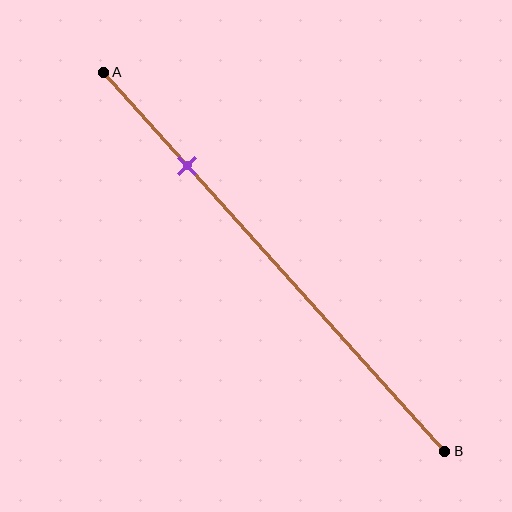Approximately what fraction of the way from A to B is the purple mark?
The purple mark is approximately 25% of the way from A to B.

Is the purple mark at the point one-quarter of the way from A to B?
Yes, the mark is approximately at the one-quarter point.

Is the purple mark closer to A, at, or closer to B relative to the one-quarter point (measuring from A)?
The purple mark is approximately at the one-quarter point of segment AB.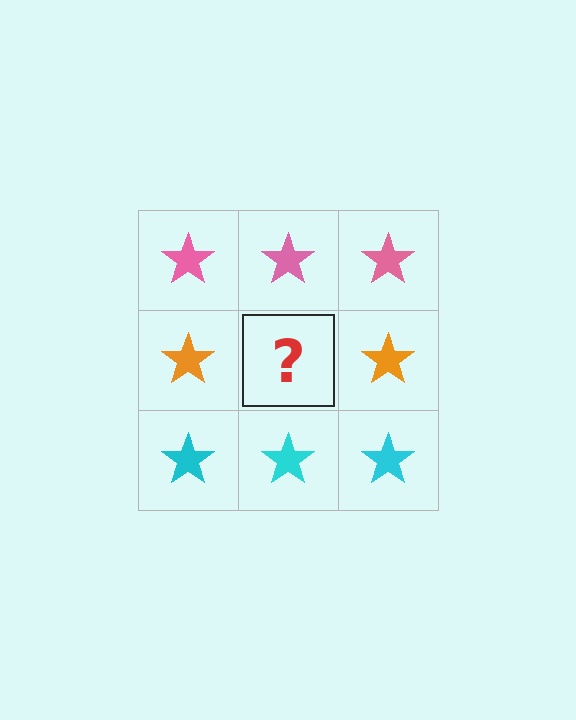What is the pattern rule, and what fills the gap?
The rule is that each row has a consistent color. The gap should be filled with an orange star.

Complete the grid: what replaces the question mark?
The question mark should be replaced with an orange star.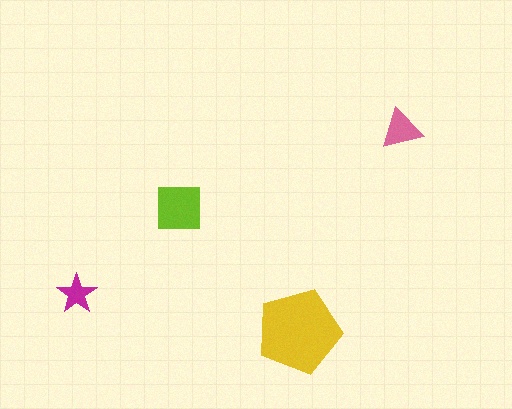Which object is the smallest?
The magenta star.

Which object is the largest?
The yellow pentagon.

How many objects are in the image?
There are 4 objects in the image.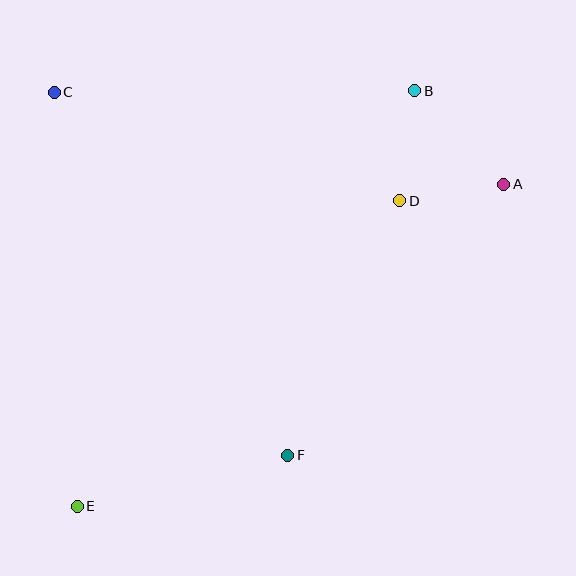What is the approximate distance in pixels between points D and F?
The distance between D and F is approximately 278 pixels.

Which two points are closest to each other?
Points A and D are closest to each other.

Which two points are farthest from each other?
Points B and E are farthest from each other.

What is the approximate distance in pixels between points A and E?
The distance between A and E is approximately 535 pixels.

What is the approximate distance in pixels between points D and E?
The distance between D and E is approximately 444 pixels.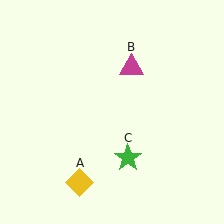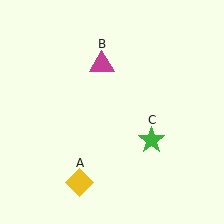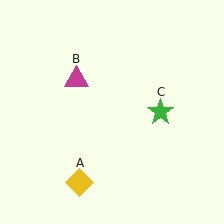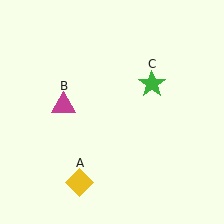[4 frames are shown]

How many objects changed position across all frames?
2 objects changed position: magenta triangle (object B), green star (object C).